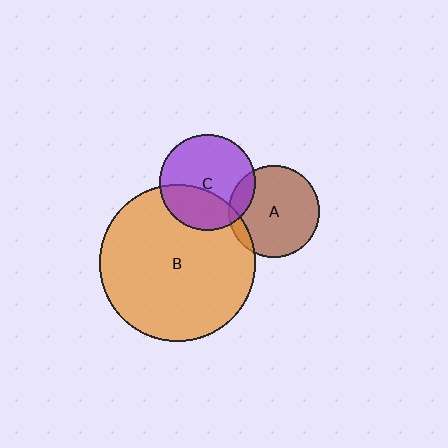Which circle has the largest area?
Circle B (orange).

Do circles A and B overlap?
Yes.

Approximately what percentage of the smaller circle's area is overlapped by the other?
Approximately 10%.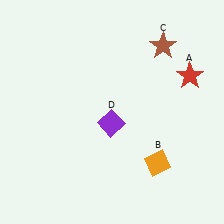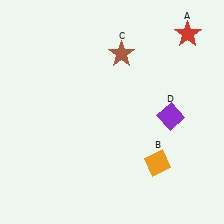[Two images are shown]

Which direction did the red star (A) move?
The red star (A) moved up.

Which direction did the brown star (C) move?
The brown star (C) moved left.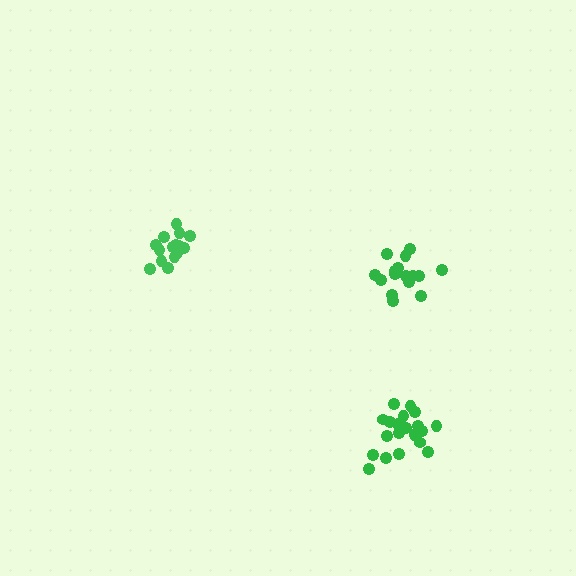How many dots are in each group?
Group 1: 21 dots, Group 2: 15 dots, Group 3: 16 dots (52 total).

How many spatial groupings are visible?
There are 3 spatial groupings.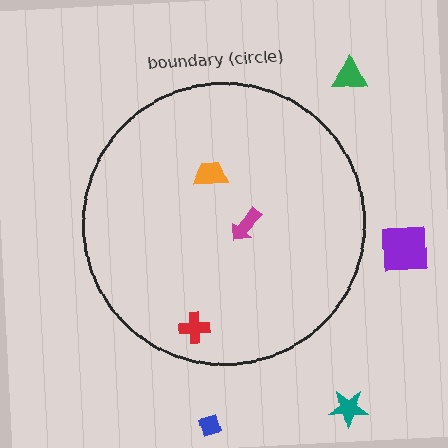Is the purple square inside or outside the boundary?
Outside.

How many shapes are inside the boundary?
3 inside, 4 outside.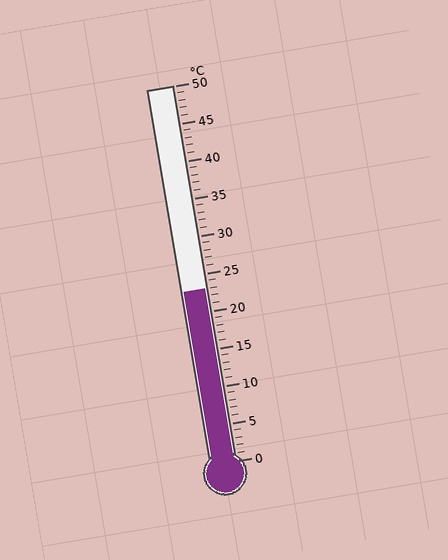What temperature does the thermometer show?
The thermometer shows approximately 23°C.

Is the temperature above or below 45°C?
The temperature is below 45°C.